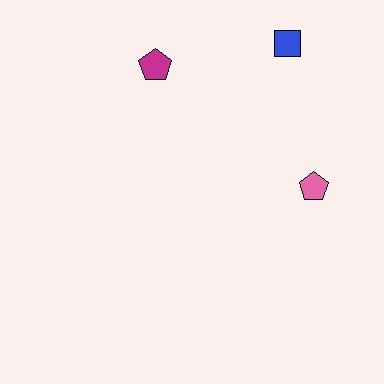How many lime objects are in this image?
There are no lime objects.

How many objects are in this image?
There are 3 objects.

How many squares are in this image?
There is 1 square.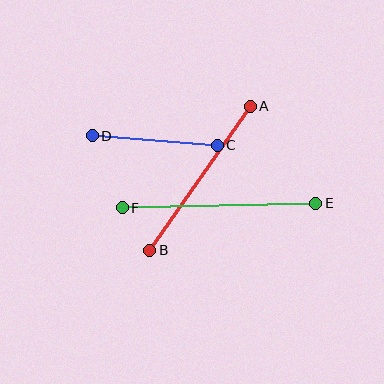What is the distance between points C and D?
The distance is approximately 126 pixels.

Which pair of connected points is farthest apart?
Points E and F are farthest apart.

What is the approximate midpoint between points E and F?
The midpoint is at approximately (219, 205) pixels.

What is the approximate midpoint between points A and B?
The midpoint is at approximately (200, 178) pixels.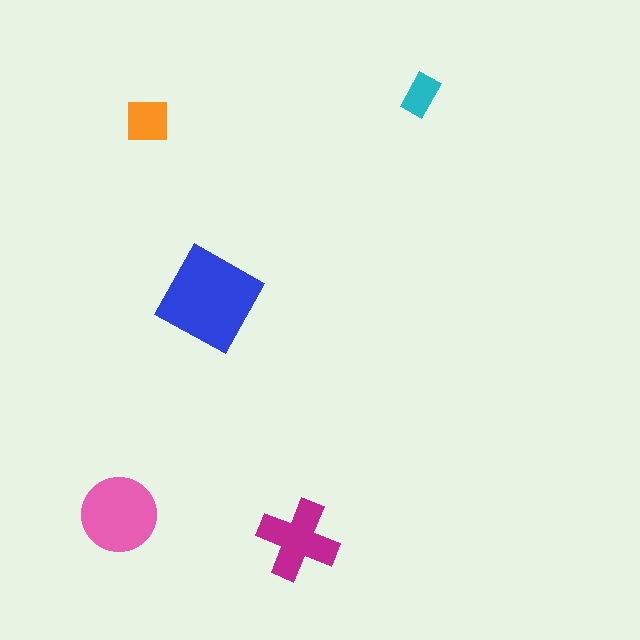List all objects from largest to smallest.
The blue diamond, the pink circle, the magenta cross, the orange square, the cyan rectangle.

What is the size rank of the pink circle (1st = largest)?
2nd.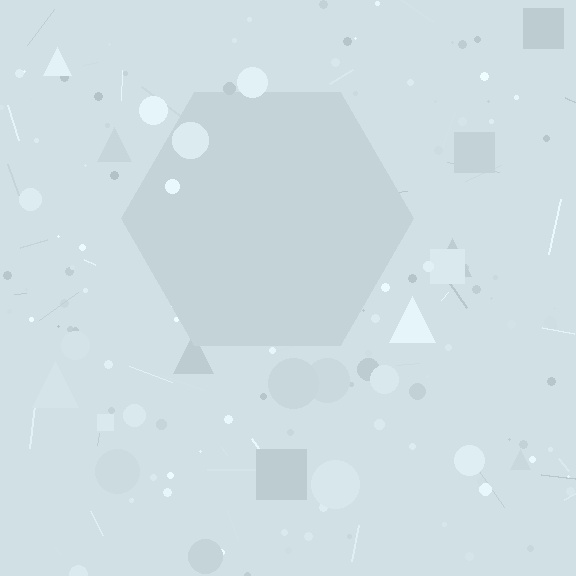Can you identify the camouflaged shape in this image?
The camouflaged shape is a hexagon.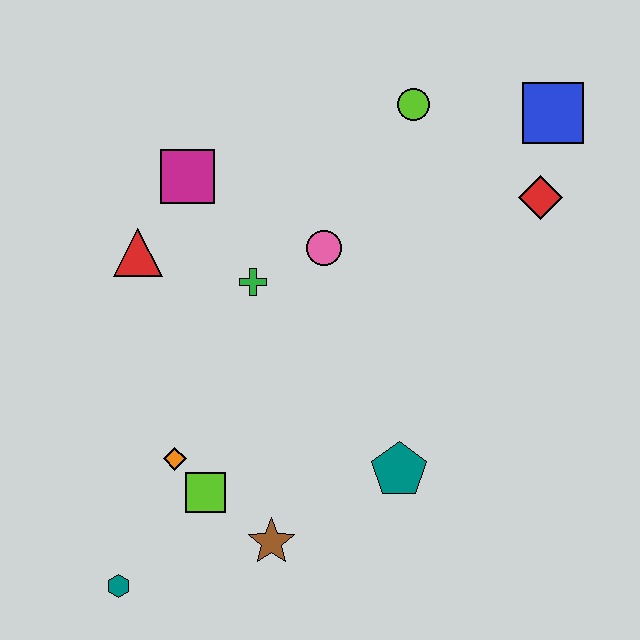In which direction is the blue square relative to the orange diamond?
The blue square is to the right of the orange diamond.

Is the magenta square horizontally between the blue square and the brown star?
No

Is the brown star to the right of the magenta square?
Yes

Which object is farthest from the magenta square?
The teal hexagon is farthest from the magenta square.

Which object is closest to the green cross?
The pink circle is closest to the green cross.